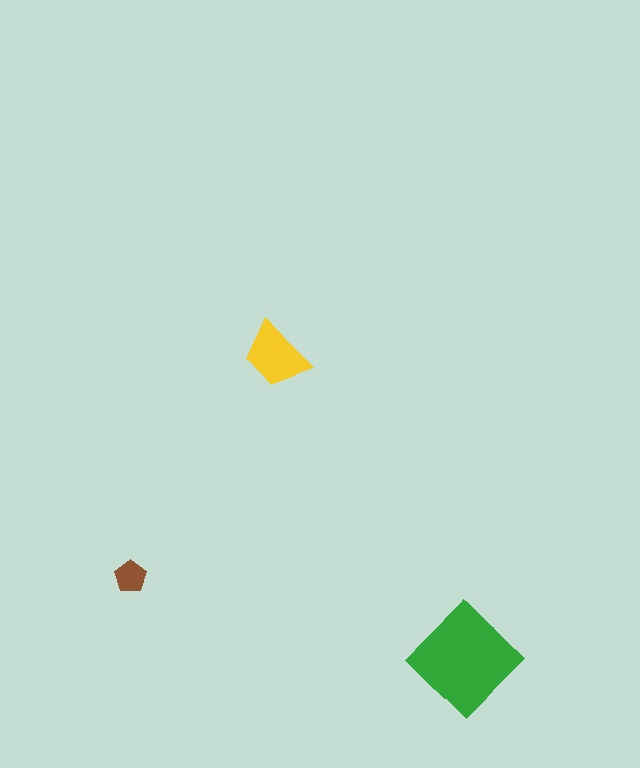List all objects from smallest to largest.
The brown pentagon, the yellow trapezoid, the green diamond.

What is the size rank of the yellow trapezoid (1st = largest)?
2nd.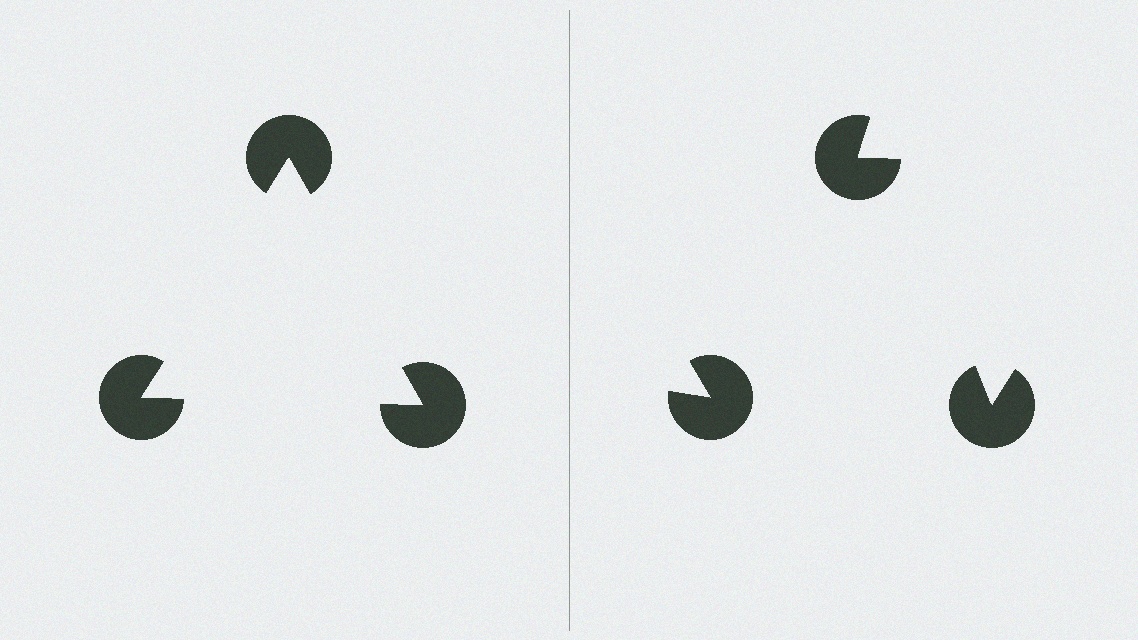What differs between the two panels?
The pac-man discs are positioned identically on both sides; only the wedge orientations differ. On the left they align to a triangle; on the right they are misaligned.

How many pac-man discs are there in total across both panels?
6 — 3 on each side.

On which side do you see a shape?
An illusory triangle appears on the left side. On the right side the wedge cuts are rotated, so no coherent shape forms.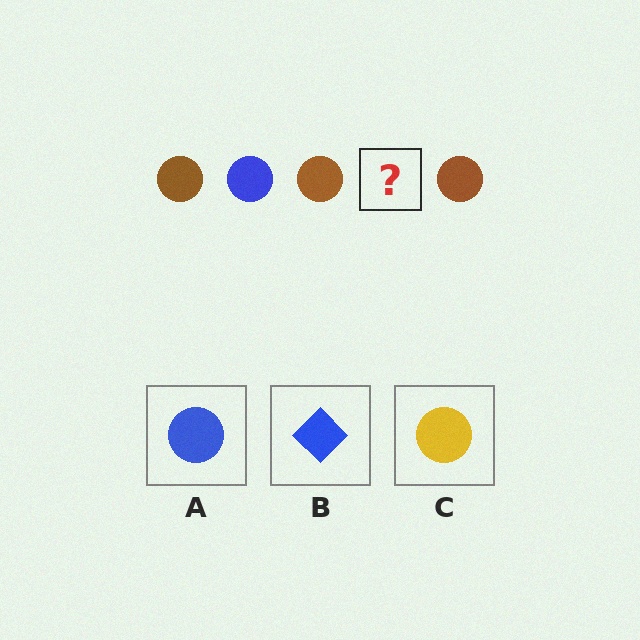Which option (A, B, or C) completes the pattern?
A.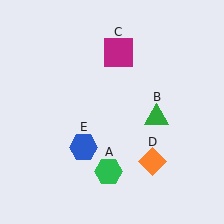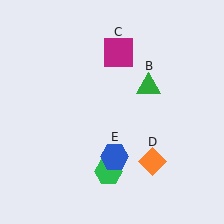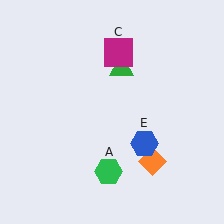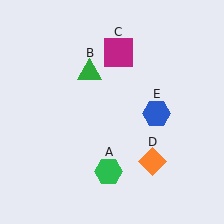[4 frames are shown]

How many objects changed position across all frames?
2 objects changed position: green triangle (object B), blue hexagon (object E).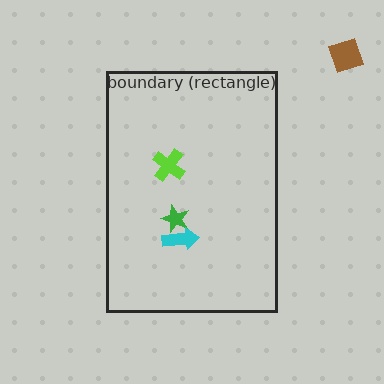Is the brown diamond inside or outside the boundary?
Outside.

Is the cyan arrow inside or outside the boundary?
Inside.